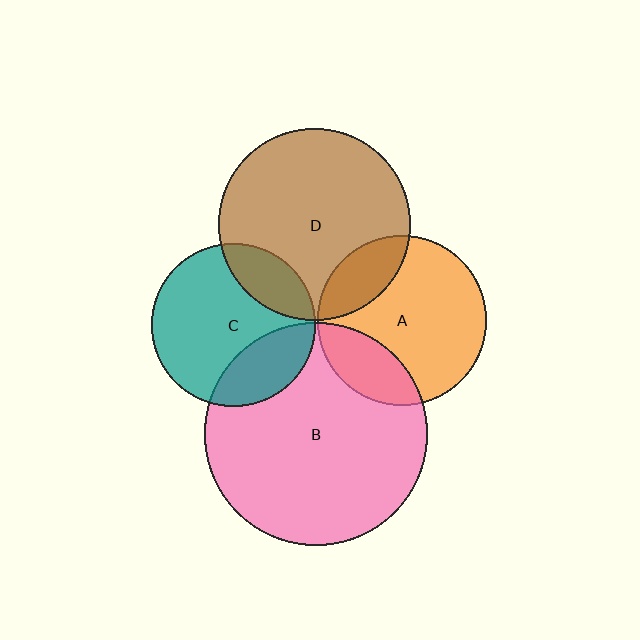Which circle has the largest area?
Circle B (pink).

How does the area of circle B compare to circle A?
Approximately 1.7 times.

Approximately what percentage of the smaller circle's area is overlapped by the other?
Approximately 25%.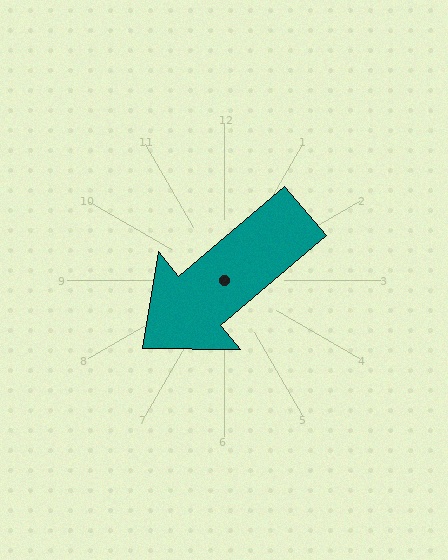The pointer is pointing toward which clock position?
Roughly 8 o'clock.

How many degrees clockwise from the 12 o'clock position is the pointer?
Approximately 230 degrees.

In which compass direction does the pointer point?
Southwest.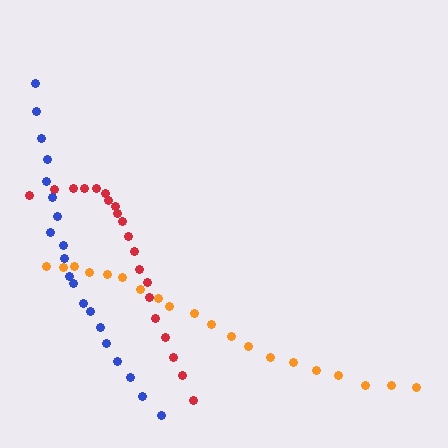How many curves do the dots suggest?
There are 3 distinct paths.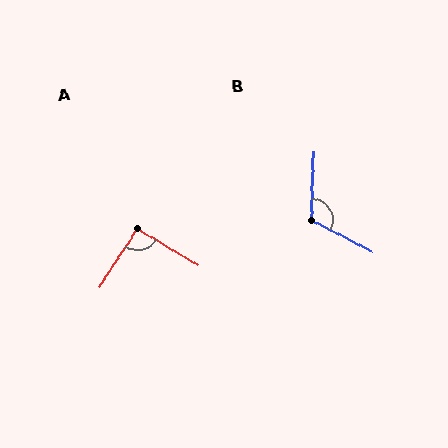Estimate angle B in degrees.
Approximately 115 degrees.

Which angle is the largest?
B, at approximately 115 degrees.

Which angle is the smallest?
A, at approximately 92 degrees.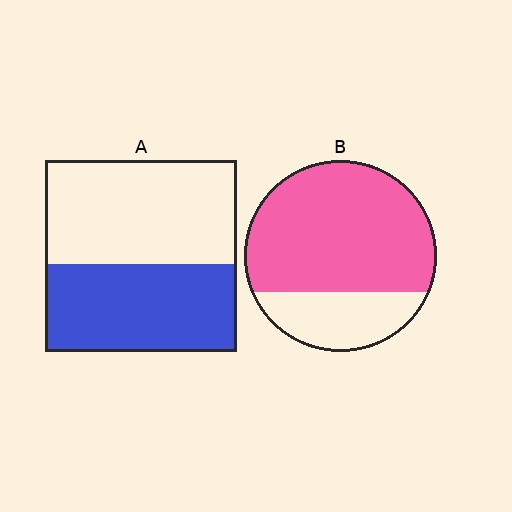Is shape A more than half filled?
No.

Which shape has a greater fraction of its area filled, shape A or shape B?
Shape B.